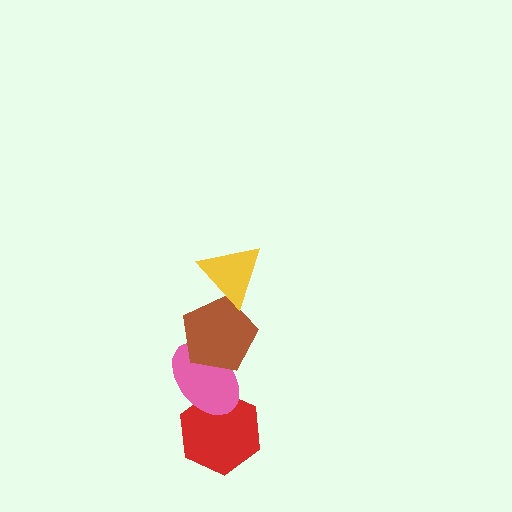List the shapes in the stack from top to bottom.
From top to bottom: the yellow triangle, the brown pentagon, the pink ellipse, the red hexagon.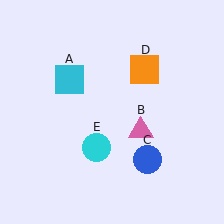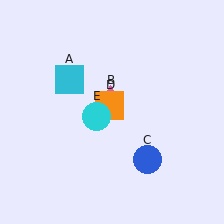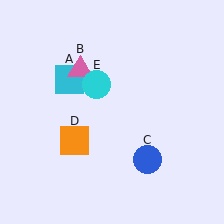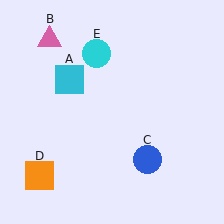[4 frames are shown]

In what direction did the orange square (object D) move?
The orange square (object D) moved down and to the left.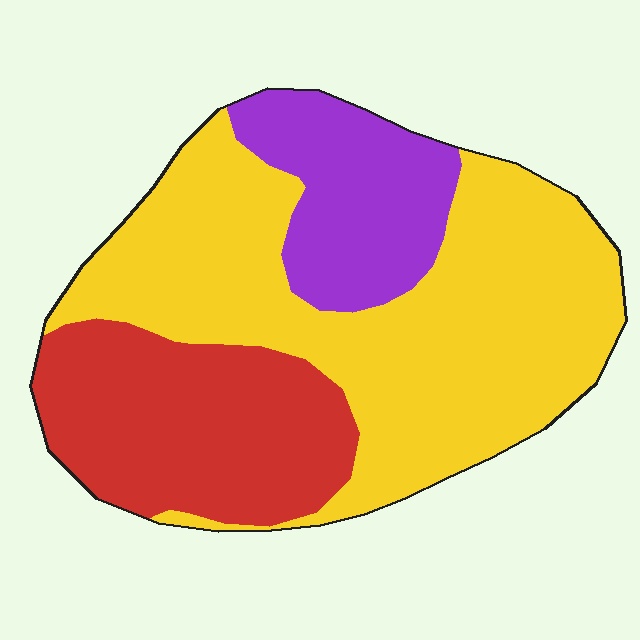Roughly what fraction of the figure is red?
Red covers around 25% of the figure.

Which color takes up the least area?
Purple, at roughly 20%.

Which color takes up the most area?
Yellow, at roughly 55%.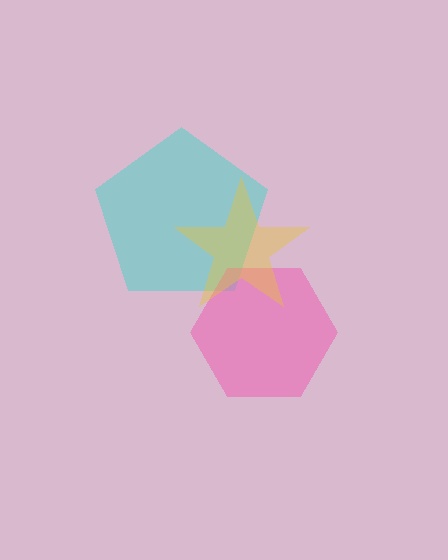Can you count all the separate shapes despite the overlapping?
Yes, there are 3 separate shapes.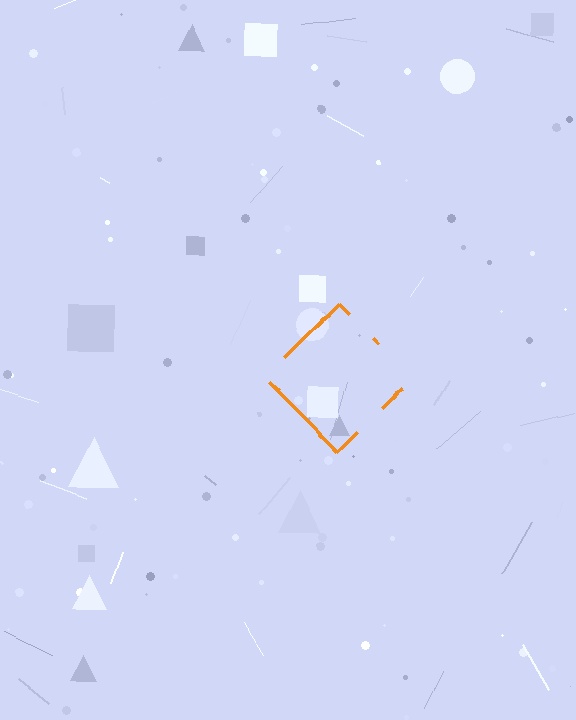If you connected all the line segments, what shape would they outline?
They would outline a diamond.